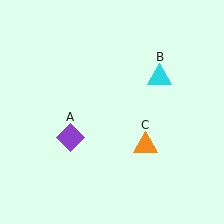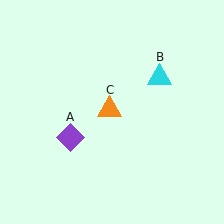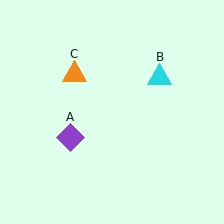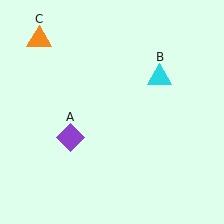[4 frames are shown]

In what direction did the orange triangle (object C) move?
The orange triangle (object C) moved up and to the left.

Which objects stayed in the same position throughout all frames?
Purple diamond (object A) and cyan triangle (object B) remained stationary.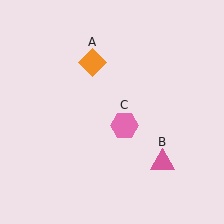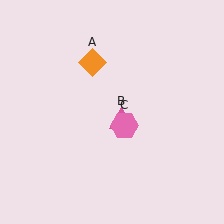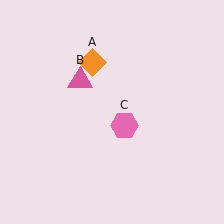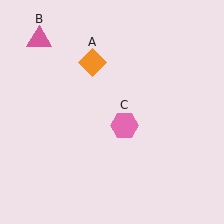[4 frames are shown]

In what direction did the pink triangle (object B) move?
The pink triangle (object B) moved up and to the left.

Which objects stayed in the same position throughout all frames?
Orange diamond (object A) and pink hexagon (object C) remained stationary.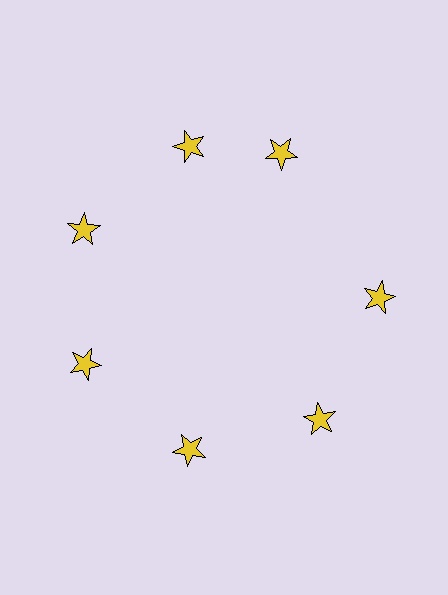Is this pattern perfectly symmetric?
No. The 7 yellow stars are arranged in a ring, but one element near the 1 o'clock position is rotated out of alignment along the ring, breaking the 7-fold rotational symmetry.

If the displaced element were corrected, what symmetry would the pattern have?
It would have 7-fold rotational symmetry — the pattern would map onto itself every 51 degrees.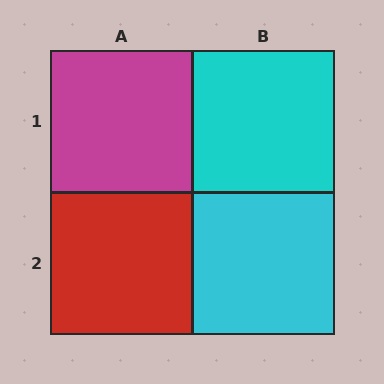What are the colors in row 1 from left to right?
Magenta, cyan.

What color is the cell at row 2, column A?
Red.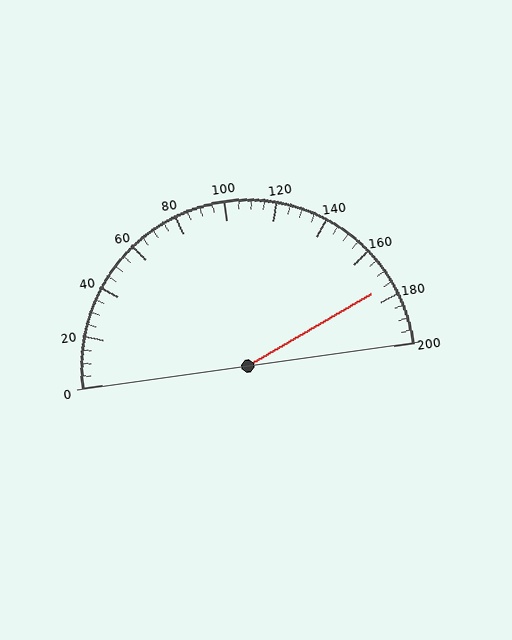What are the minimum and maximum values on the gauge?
The gauge ranges from 0 to 200.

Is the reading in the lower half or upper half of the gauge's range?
The reading is in the upper half of the range (0 to 200).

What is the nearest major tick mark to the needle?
The nearest major tick mark is 180.